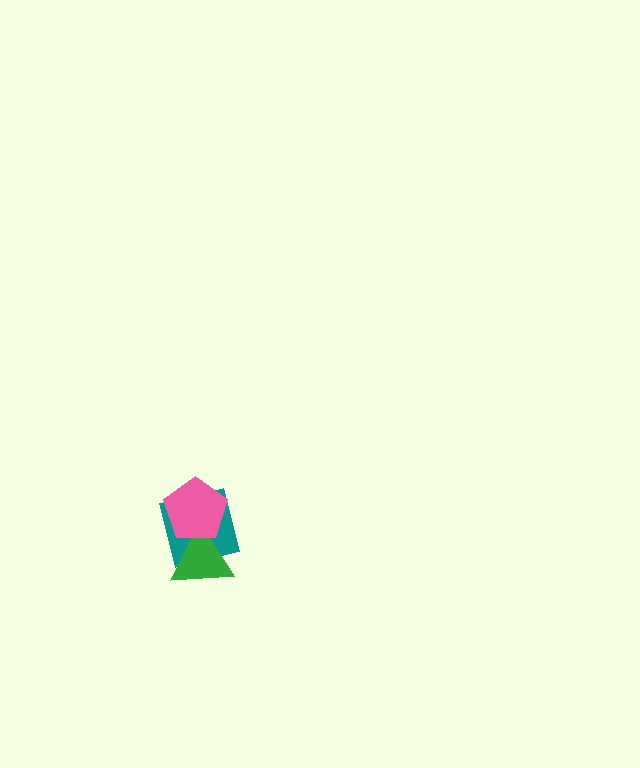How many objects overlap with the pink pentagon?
2 objects overlap with the pink pentagon.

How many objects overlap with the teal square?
2 objects overlap with the teal square.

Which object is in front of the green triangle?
The pink pentagon is in front of the green triangle.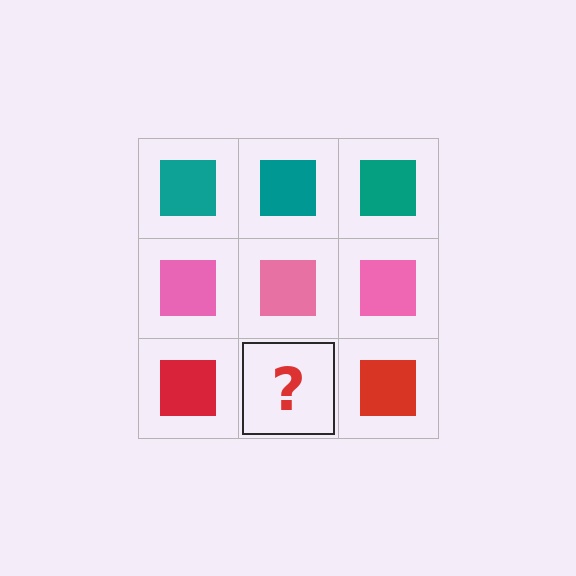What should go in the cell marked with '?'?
The missing cell should contain a red square.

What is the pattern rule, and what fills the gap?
The rule is that each row has a consistent color. The gap should be filled with a red square.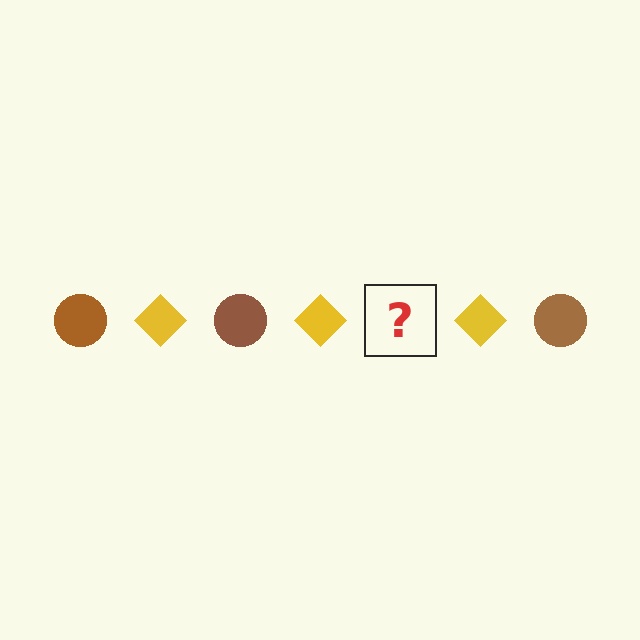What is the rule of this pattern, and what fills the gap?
The rule is that the pattern alternates between brown circle and yellow diamond. The gap should be filled with a brown circle.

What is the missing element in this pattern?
The missing element is a brown circle.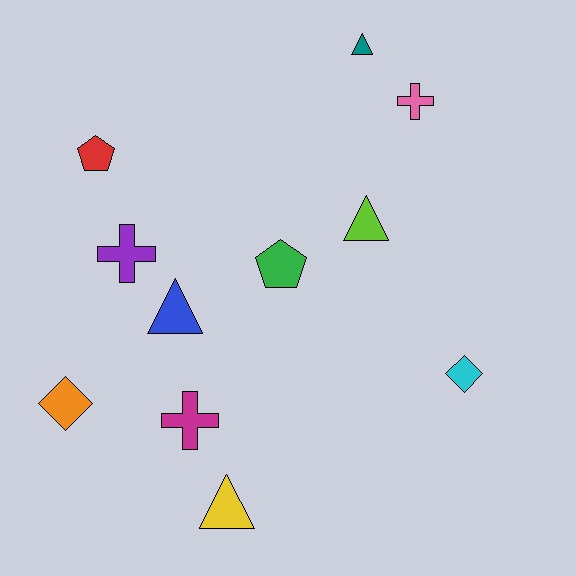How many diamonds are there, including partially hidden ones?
There are 2 diamonds.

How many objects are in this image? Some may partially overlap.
There are 11 objects.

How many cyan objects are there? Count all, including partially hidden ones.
There is 1 cyan object.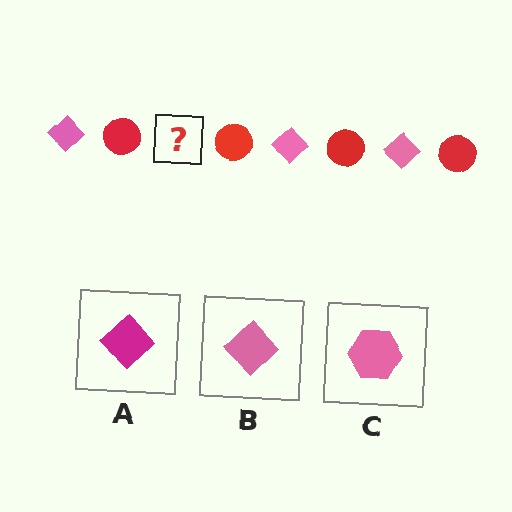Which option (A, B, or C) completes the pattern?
B.